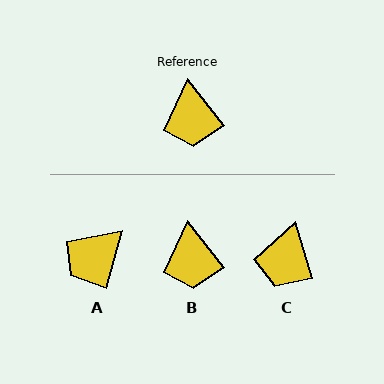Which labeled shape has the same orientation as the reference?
B.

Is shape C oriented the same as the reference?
No, it is off by about 22 degrees.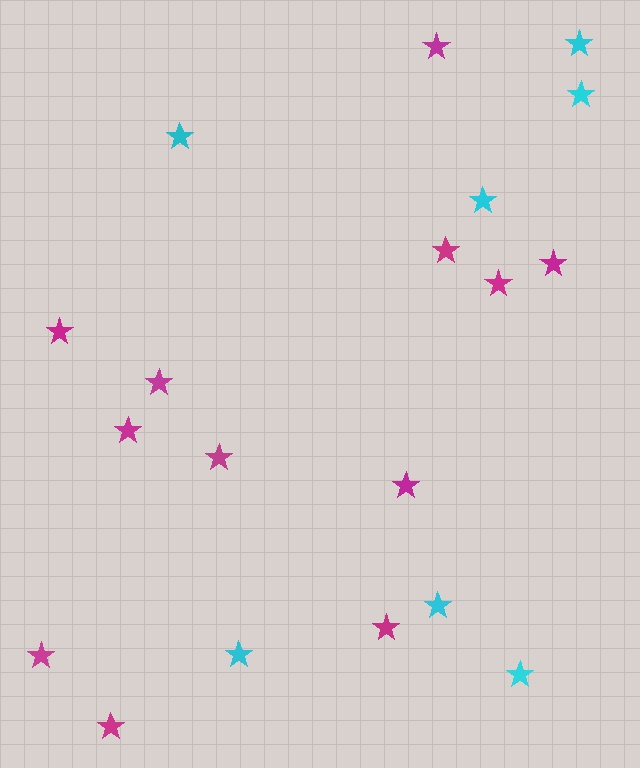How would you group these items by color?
There are 2 groups: one group of magenta stars (12) and one group of cyan stars (7).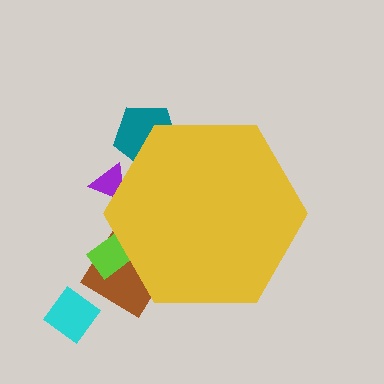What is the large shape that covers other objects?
A yellow hexagon.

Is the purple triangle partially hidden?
Yes, the purple triangle is partially hidden behind the yellow hexagon.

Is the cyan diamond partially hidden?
No, the cyan diamond is fully visible.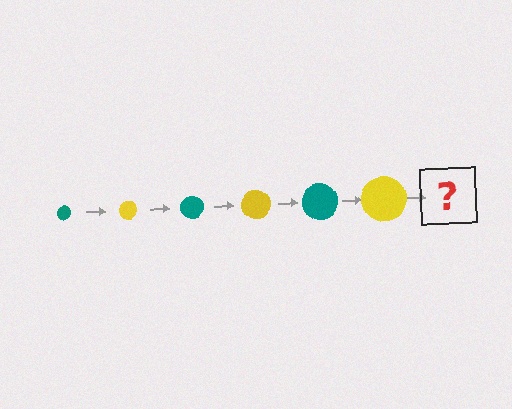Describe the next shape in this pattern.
It should be a teal circle, larger than the previous one.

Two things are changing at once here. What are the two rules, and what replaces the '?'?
The two rules are that the circle grows larger each step and the color cycles through teal and yellow. The '?' should be a teal circle, larger than the previous one.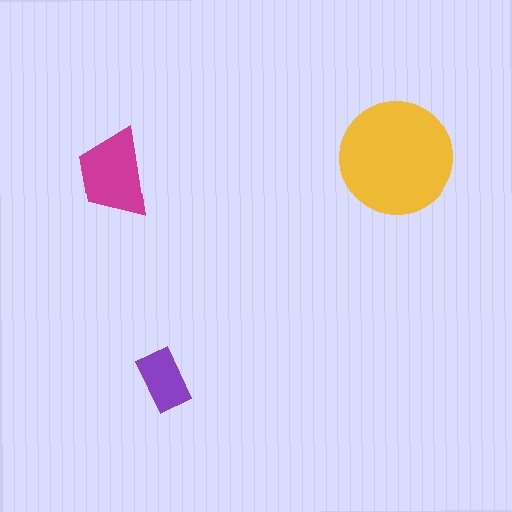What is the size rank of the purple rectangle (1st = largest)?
3rd.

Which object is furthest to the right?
The yellow circle is rightmost.